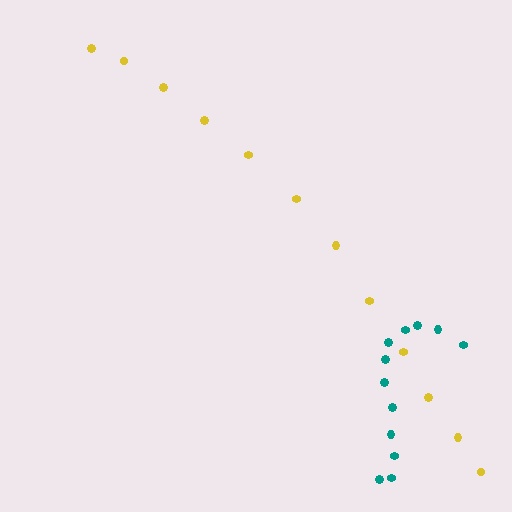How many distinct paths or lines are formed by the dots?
There are 2 distinct paths.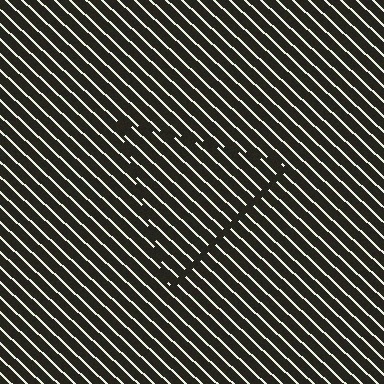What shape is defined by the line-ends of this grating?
An illusory triangle. The interior of the shape contains the same grating, shifted by half a period — the contour is defined by the phase discontinuity where line-ends from the inner and outer gratings abut.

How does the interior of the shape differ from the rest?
The interior of the shape contains the same grating, shifted by half a period — the contour is defined by the phase discontinuity where line-ends from the inner and outer gratings abut.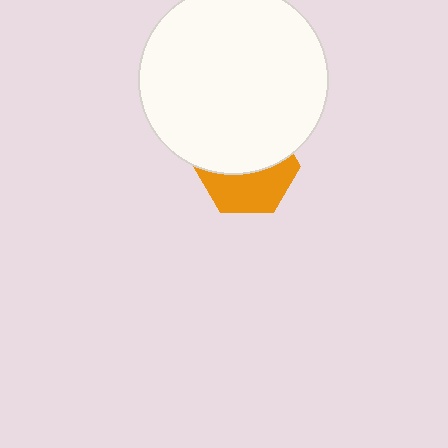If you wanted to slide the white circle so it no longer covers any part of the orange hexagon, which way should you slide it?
Slide it up — that is the most direct way to separate the two shapes.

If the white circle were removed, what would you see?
You would see the complete orange hexagon.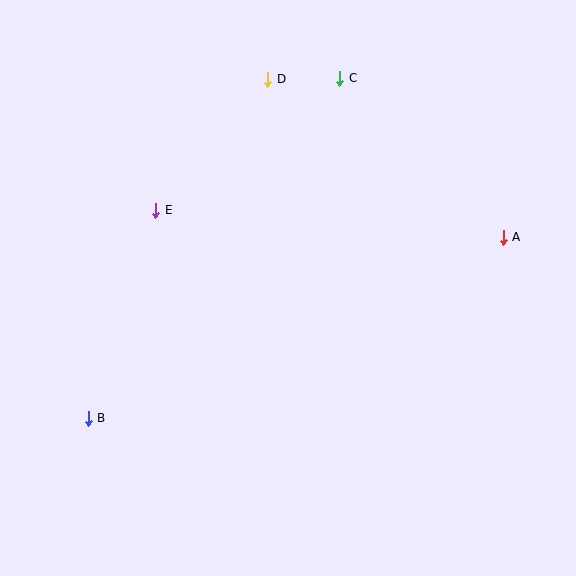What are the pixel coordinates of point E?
Point E is at (156, 210).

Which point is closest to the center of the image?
Point E at (156, 210) is closest to the center.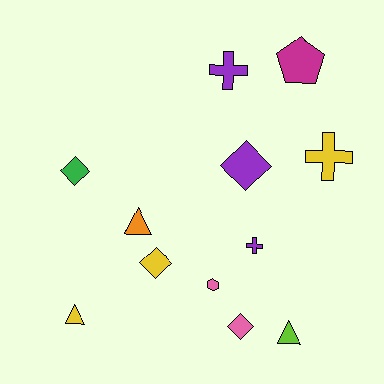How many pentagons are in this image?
There is 1 pentagon.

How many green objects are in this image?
There is 1 green object.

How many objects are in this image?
There are 12 objects.